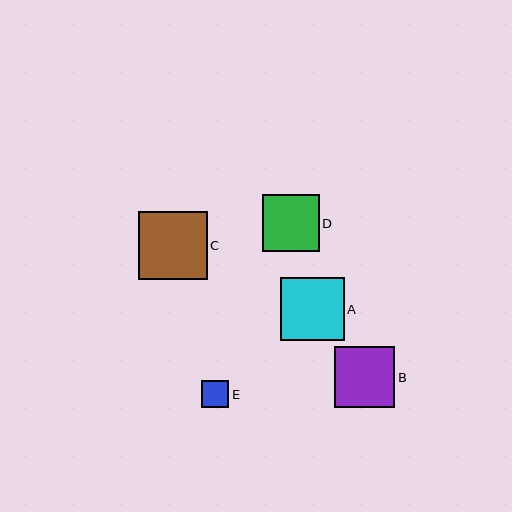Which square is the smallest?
Square E is the smallest with a size of approximately 27 pixels.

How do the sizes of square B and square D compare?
Square B and square D are approximately the same size.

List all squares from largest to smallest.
From largest to smallest: C, A, B, D, E.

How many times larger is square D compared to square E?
Square D is approximately 2.1 times the size of square E.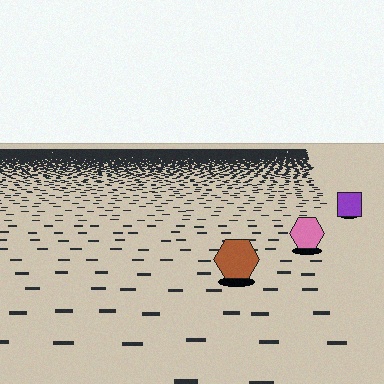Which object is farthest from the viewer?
The purple square is farthest from the viewer. It appears smaller and the ground texture around it is denser.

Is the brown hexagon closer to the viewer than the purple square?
Yes. The brown hexagon is closer — you can tell from the texture gradient: the ground texture is coarser near it.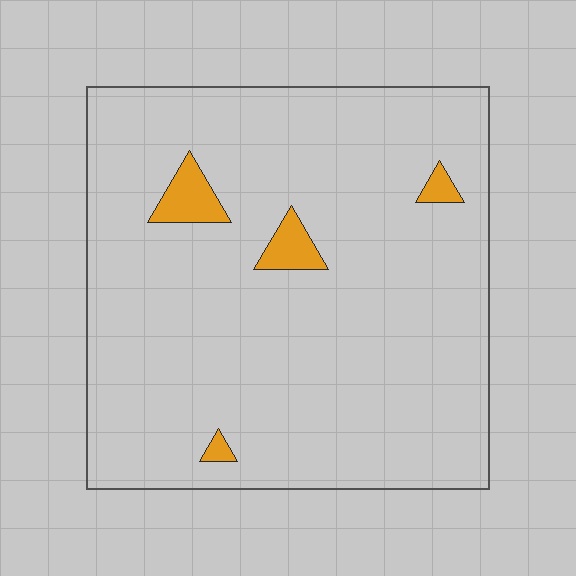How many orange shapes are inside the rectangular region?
4.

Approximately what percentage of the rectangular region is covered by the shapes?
Approximately 5%.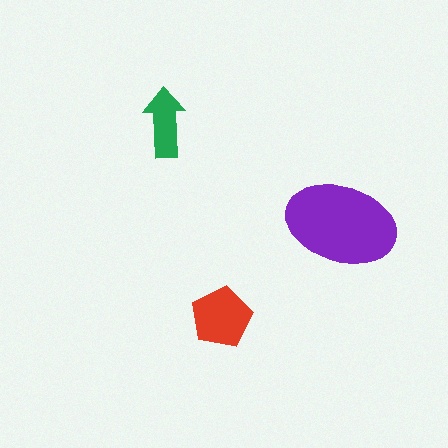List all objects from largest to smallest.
The purple ellipse, the red pentagon, the green arrow.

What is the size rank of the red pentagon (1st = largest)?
2nd.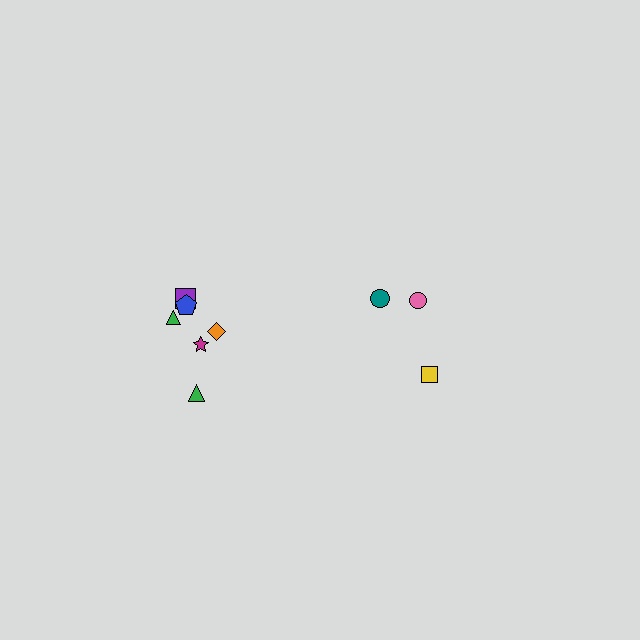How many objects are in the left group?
There are 6 objects.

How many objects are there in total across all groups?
There are 9 objects.